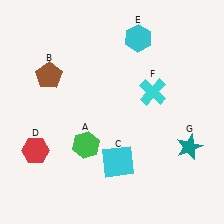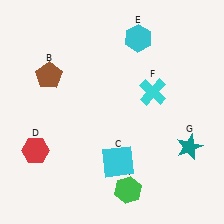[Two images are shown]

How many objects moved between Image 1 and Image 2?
1 object moved between the two images.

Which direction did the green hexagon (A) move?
The green hexagon (A) moved down.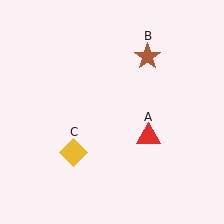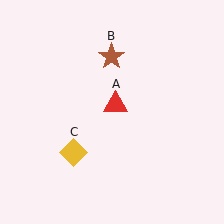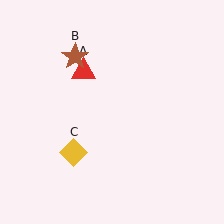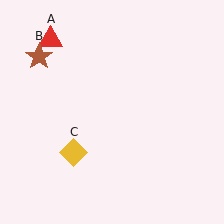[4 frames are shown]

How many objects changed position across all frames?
2 objects changed position: red triangle (object A), brown star (object B).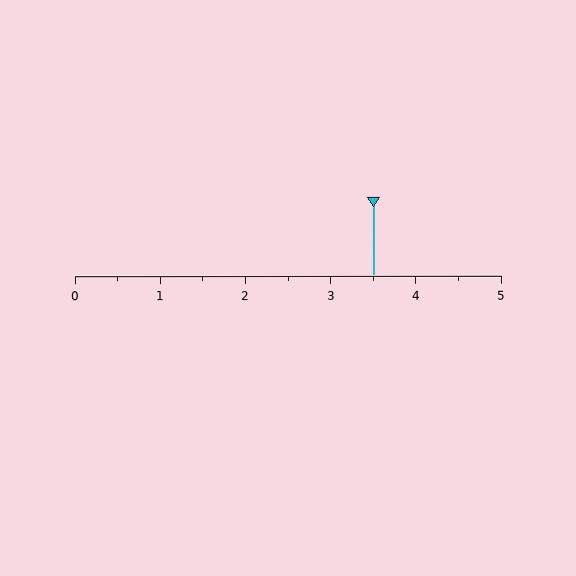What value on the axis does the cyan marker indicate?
The marker indicates approximately 3.5.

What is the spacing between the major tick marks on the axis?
The major ticks are spaced 1 apart.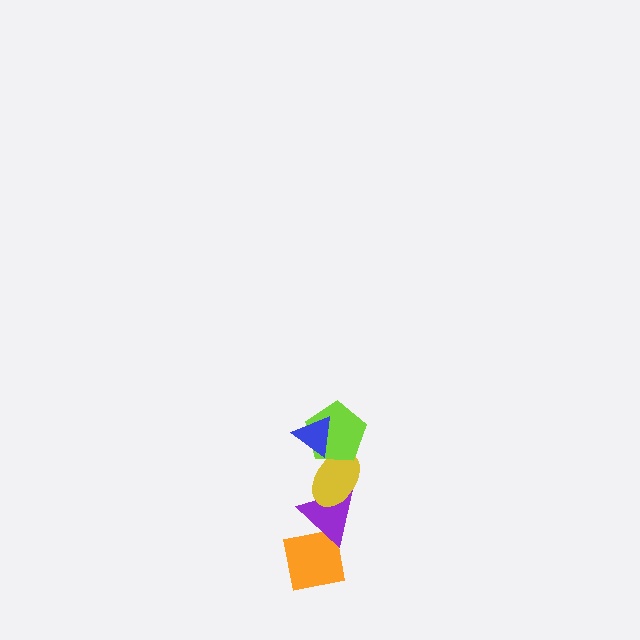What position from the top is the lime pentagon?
The lime pentagon is 2nd from the top.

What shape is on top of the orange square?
The purple triangle is on top of the orange square.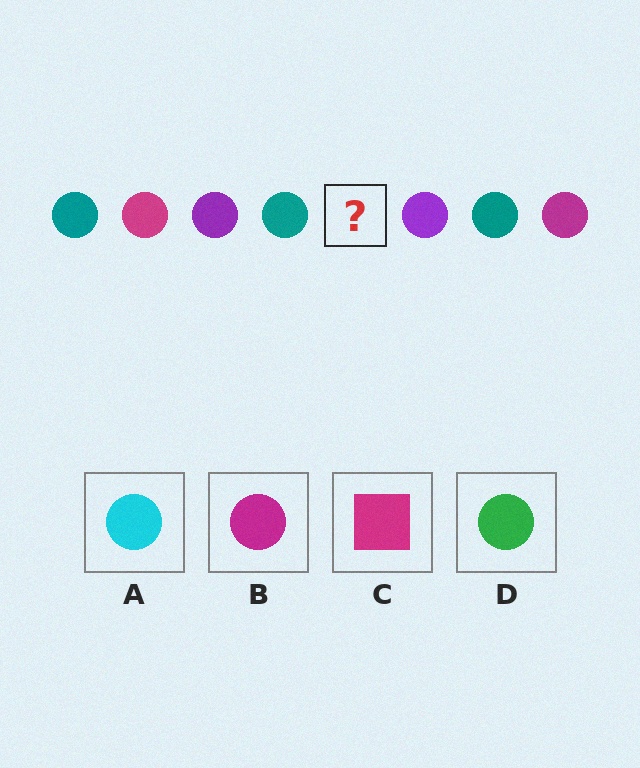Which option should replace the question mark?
Option B.